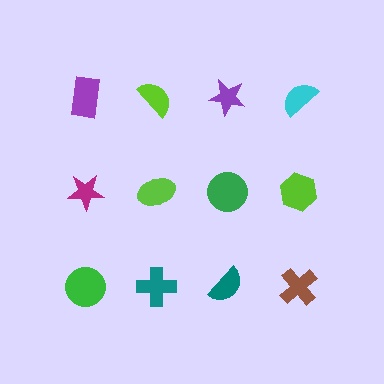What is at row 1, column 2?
A lime semicircle.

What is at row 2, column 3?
A green circle.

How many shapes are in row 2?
4 shapes.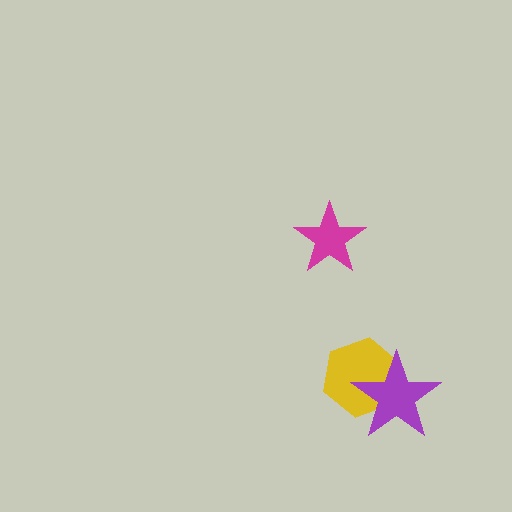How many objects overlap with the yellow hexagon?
1 object overlaps with the yellow hexagon.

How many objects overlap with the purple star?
1 object overlaps with the purple star.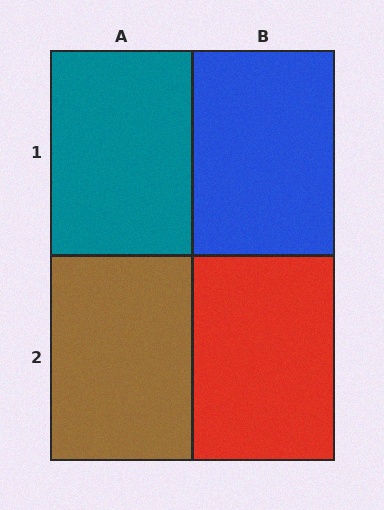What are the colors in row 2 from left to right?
Brown, red.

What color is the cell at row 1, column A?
Teal.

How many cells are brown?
1 cell is brown.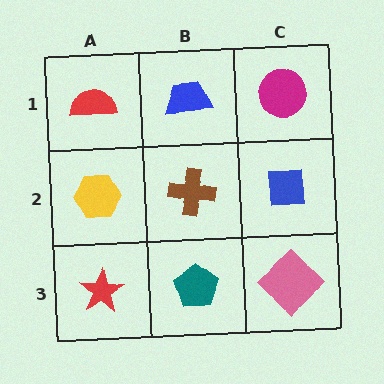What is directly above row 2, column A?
A red semicircle.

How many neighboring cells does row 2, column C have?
3.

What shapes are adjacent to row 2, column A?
A red semicircle (row 1, column A), a red star (row 3, column A), a brown cross (row 2, column B).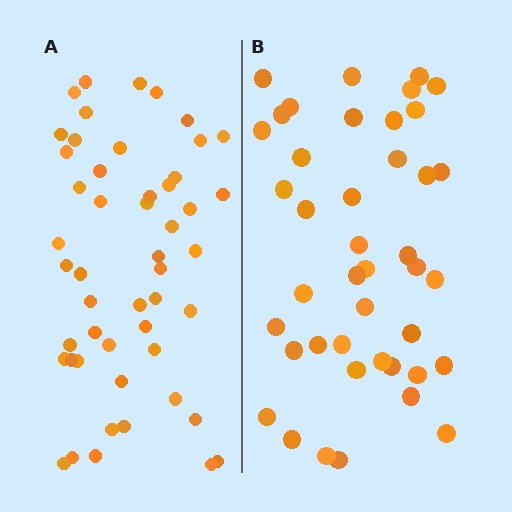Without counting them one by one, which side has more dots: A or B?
Region A (the left region) has more dots.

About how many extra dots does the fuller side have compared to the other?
Region A has roughly 8 or so more dots than region B.